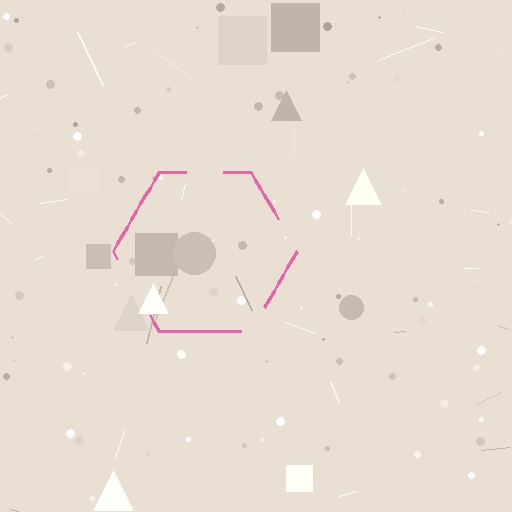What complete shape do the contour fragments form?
The contour fragments form a hexagon.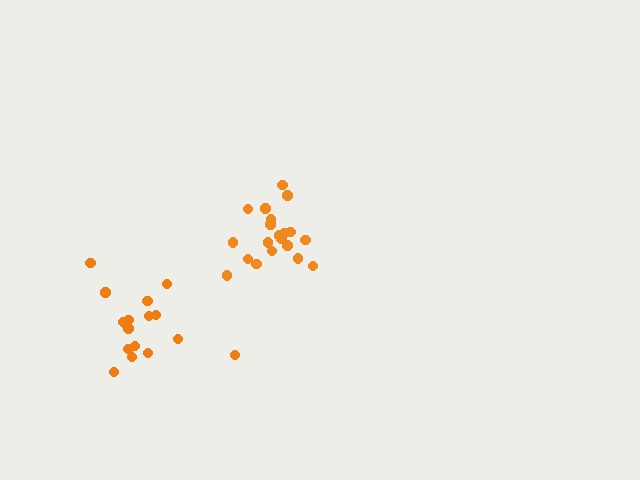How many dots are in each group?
Group 1: 21 dots, Group 2: 17 dots (38 total).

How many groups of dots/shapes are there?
There are 2 groups.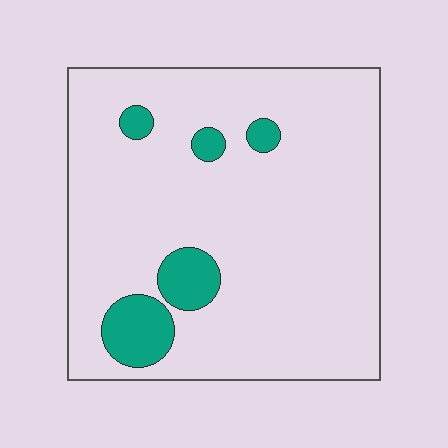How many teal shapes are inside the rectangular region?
5.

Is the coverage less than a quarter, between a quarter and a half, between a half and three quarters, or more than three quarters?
Less than a quarter.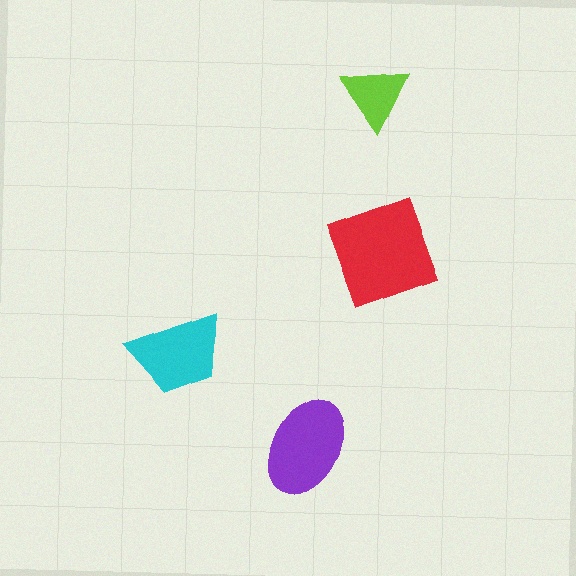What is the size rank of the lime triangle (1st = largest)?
4th.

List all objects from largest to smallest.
The red diamond, the purple ellipse, the cyan trapezoid, the lime triangle.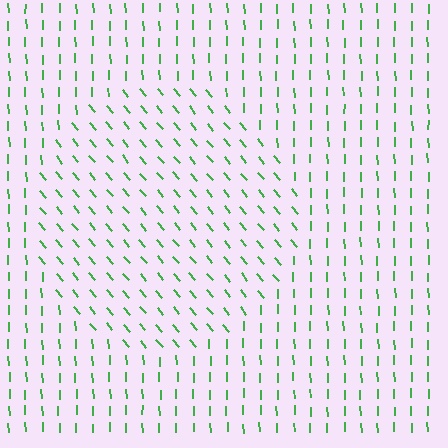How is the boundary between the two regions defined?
The boundary is defined purely by a change in line orientation (approximately 38 degrees difference). All lines are the same color and thickness.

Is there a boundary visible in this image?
Yes, there is a texture boundary formed by a change in line orientation.